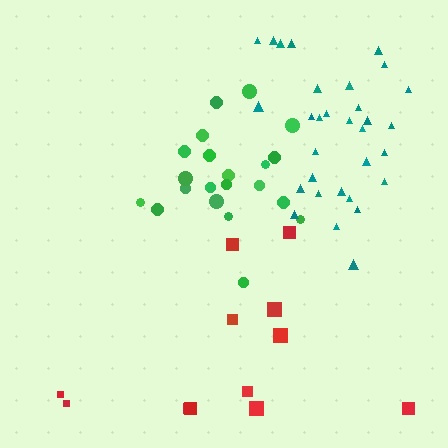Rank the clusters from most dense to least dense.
green, teal, red.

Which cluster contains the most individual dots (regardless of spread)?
Teal (31).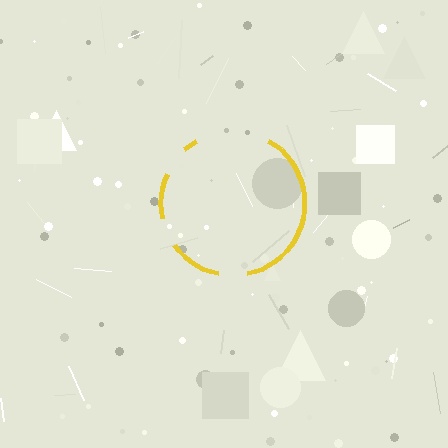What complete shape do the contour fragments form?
The contour fragments form a circle.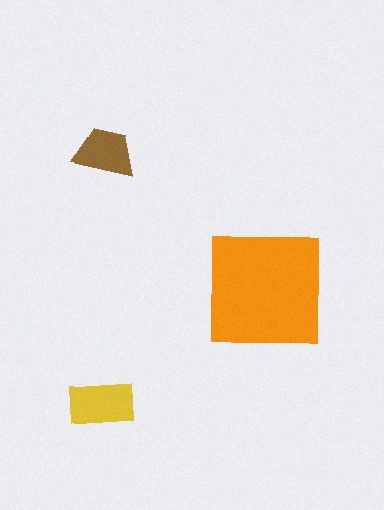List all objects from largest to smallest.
The orange square, the yellow rectangle, the brown trapezoid.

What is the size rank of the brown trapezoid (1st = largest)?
3rd.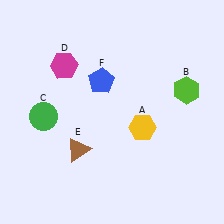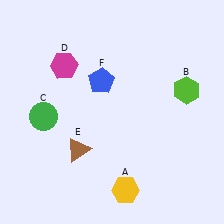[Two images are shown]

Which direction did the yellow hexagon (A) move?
The yellow hexagon (A) moved down.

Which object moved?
The yellow hexagon (A) moved down.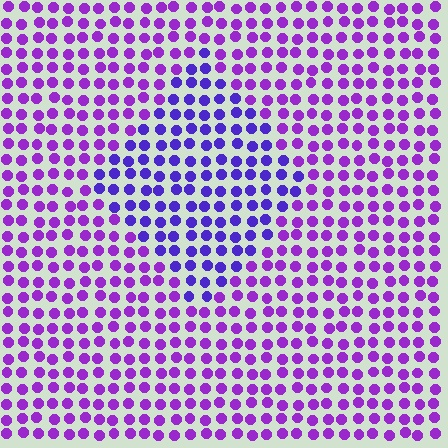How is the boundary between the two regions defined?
The boundary is defined purely by a slight shift in hue (about 28 degrees). Spacing, size, and orientation are identical on both sides.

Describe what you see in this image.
The image is filled with small purple elements in a uniform arrangement. A diamond-shaped region is visible where the elements are tinted to a slightly different hue, forming a subtle color boundary.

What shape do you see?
I see a diamond.